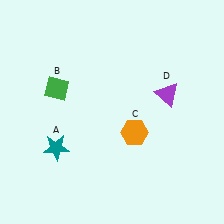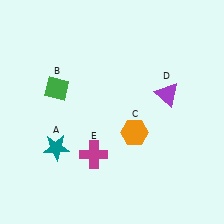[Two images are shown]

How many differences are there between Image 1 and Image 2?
There is 1 difference between the two images.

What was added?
A magenta cross (E) was added in Image 2.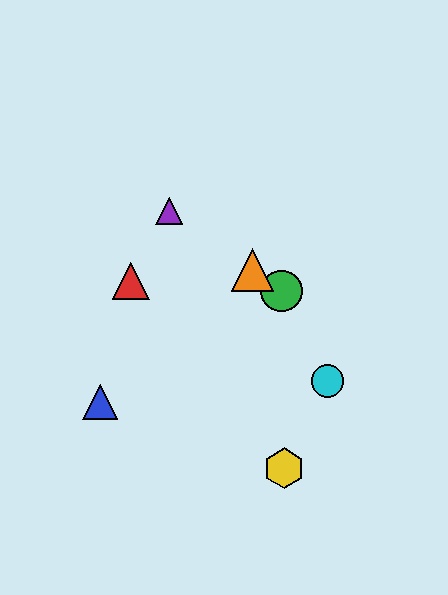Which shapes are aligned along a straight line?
The green circle, the purple triangle, the orange triangle are aligned along a straight line.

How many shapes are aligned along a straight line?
3 shapes (the green circle, the purple triangle, the orange triangle) are aligned along a straight line.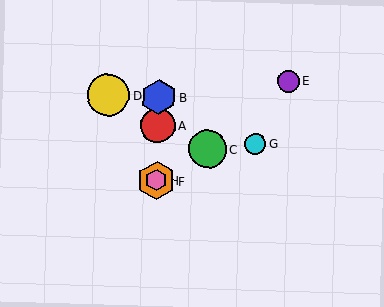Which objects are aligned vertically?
Objects A, B, F, H are aligned vertically.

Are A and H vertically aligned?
Yes, both are at x≈158.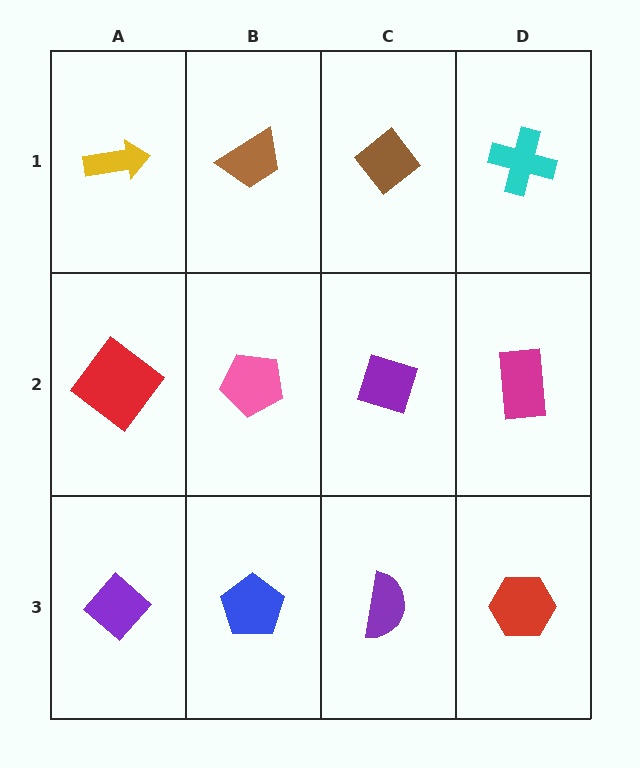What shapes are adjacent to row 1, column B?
A pink pentagon (row 2, column B), a yellow arrow (row 1, column A), a brown diamond (row 1, column C).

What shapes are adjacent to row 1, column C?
A purple diamond (row 2, column C), a brown trapezoid (row 1, column B), a cyan cross (row 1, column D).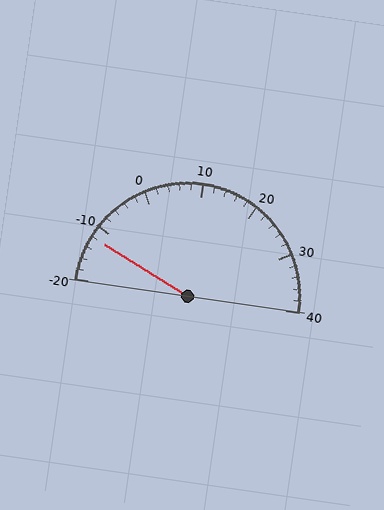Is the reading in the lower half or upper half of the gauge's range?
The reading is in the lower half of the range (-20 to 40).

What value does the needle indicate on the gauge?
The needle indicates approximately -12.